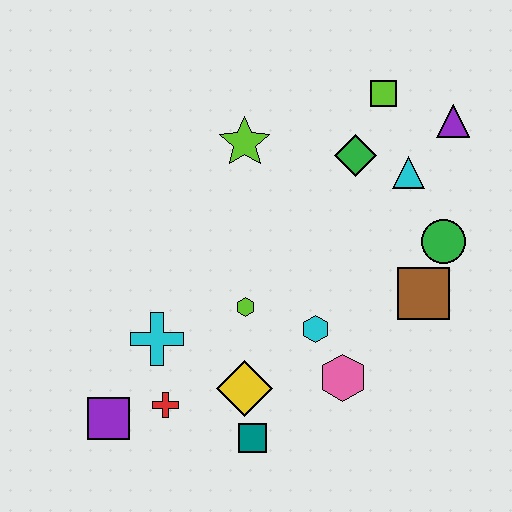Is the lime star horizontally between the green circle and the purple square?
Yes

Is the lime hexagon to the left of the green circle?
Yes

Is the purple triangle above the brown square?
Yes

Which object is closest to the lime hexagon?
The cyan hexagon is closest to the lime hexagon.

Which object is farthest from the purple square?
The purple triangle is farthest from the purple square.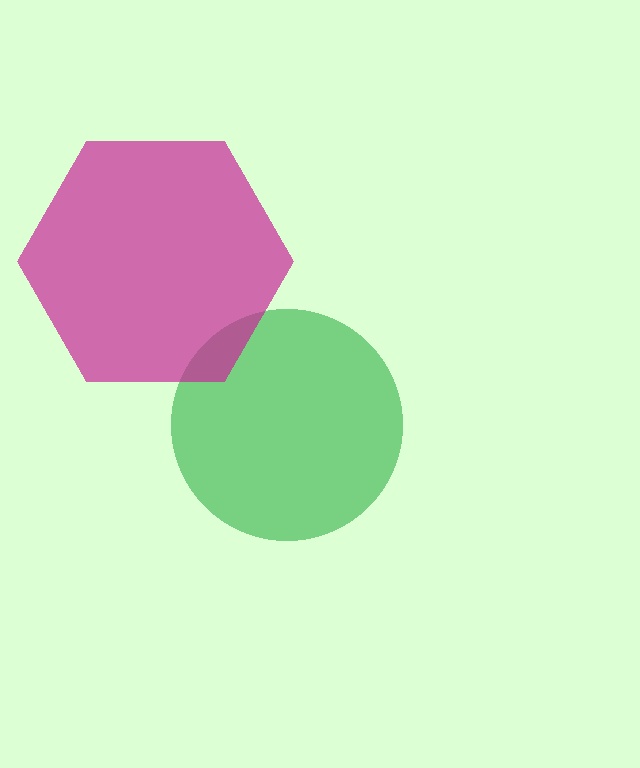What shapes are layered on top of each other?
The layered shapes are: a green circle, a magenta hexagon.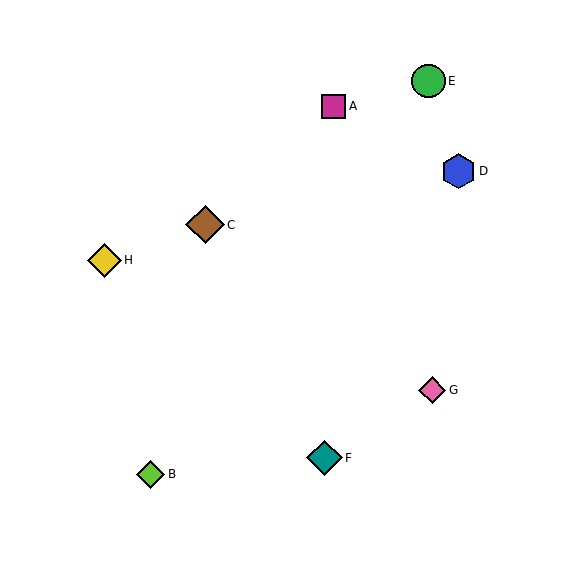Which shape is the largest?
The brown diamond (labeled C) is the largest.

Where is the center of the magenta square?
The center of the magenta square is at (333, 106).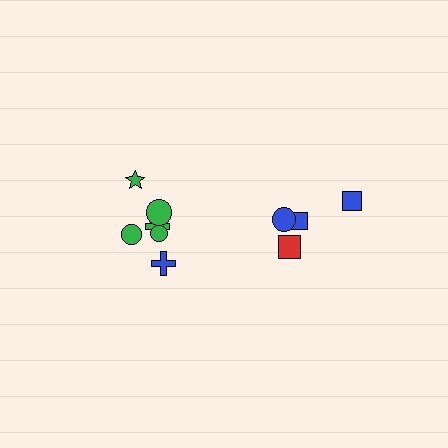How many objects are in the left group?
There are 6 objects.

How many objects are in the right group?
There are 4 objects.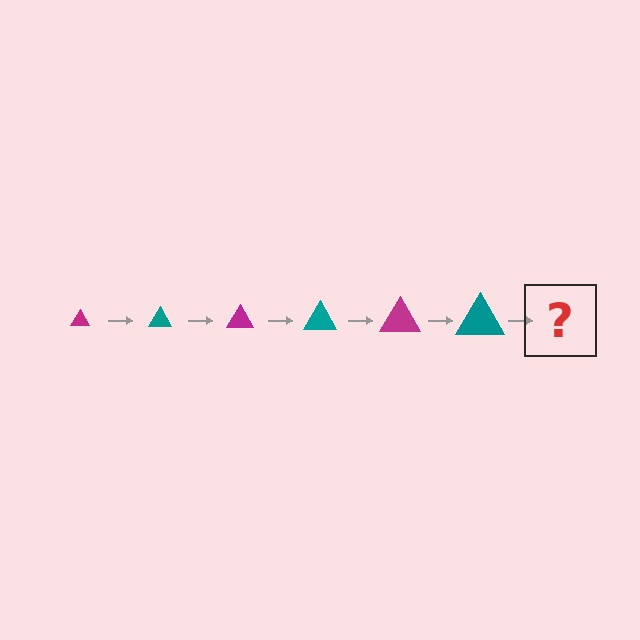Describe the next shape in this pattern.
It should be a magenta triangle, larger than the previous one.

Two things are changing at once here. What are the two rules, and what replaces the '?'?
The two rules are that the triangle grows larger each step and the color cycles through magenta and teal. The '?' should be a magenta triangle, larger than the previous one.